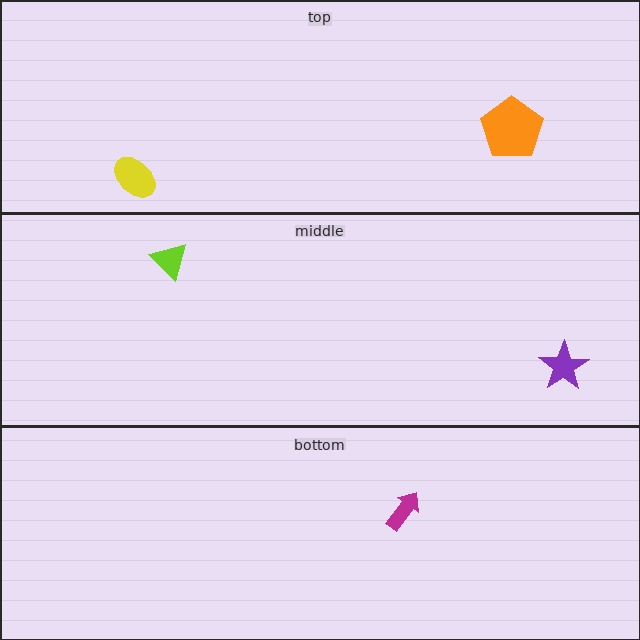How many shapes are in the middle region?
2.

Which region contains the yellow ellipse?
The top region.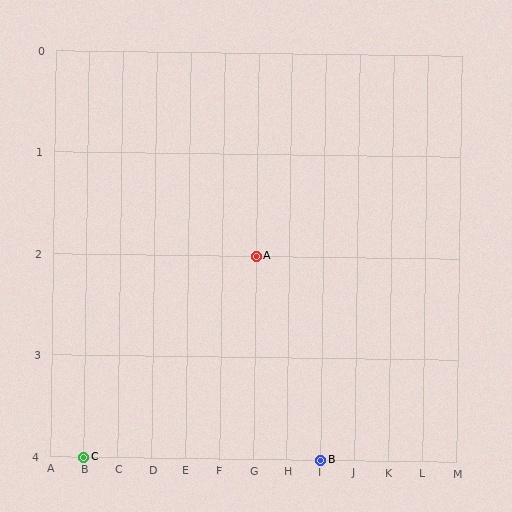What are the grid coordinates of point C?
Point C is at grid coordinates (B, 4).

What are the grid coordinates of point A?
Point A is at grid coordinates (G, 2).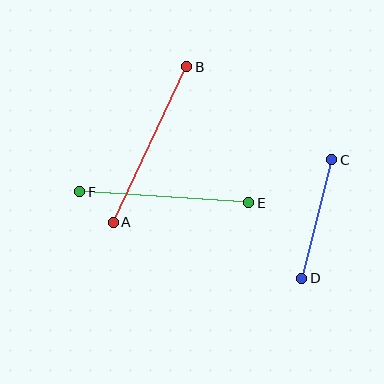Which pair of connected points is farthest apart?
Points A and B are farthest apart.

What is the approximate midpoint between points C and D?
The midpoint is at approximately (317, 219) pixels.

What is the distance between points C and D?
The distance is approximately 122 pixels.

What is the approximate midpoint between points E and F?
The midpoint is at approximately (164, 197) pixels.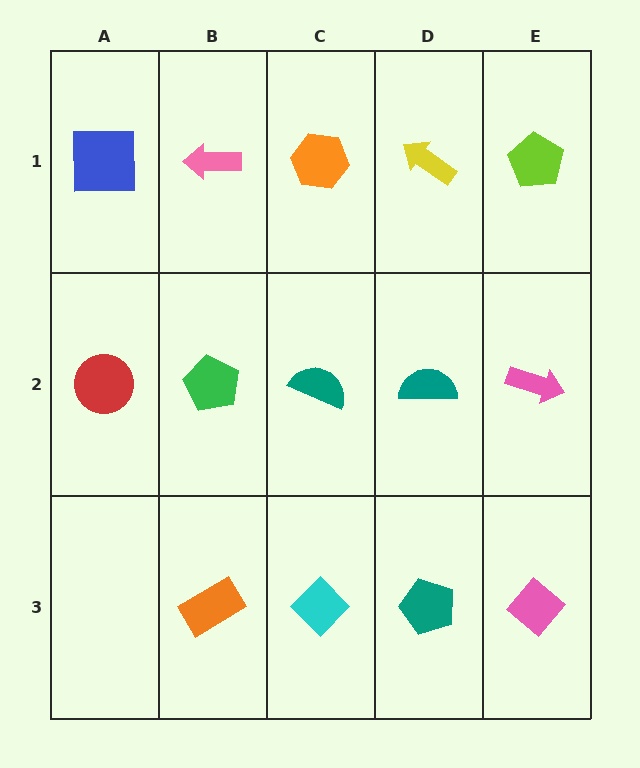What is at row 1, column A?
A blue square.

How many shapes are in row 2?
5 shapes.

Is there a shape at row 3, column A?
No, that cell is empty.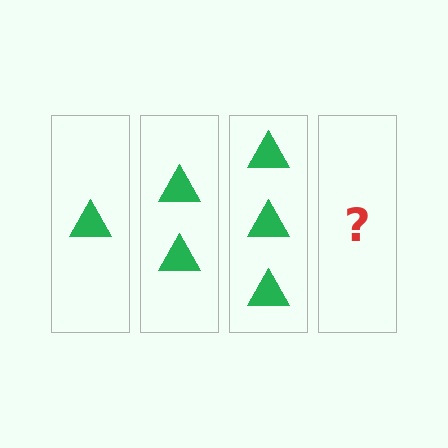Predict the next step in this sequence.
The next step is 4 triangles.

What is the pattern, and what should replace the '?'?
The pattern is that each step adds one more triangle. The '?' should be 4 triangles.